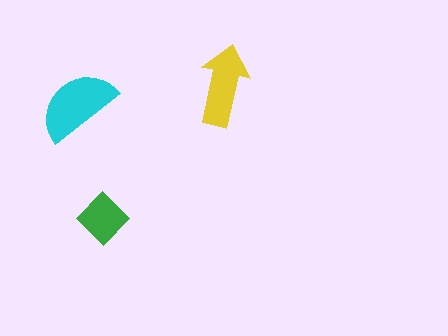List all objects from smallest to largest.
The green diamond, the yellow arrow, the cyan semicircle.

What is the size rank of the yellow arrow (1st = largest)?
2nd.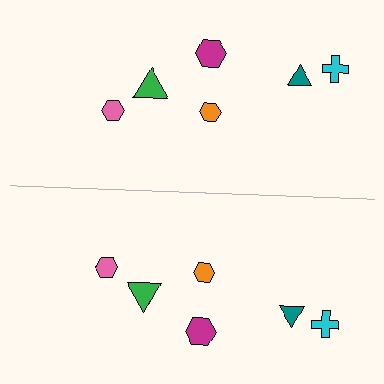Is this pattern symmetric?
Yes, this pattern has bilateral (reflection) symmetry.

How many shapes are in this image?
There are 12 shapes in this image.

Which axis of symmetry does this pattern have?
The pattern has a horizontal axis of symmetry running through the center of the image.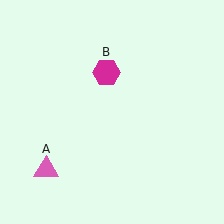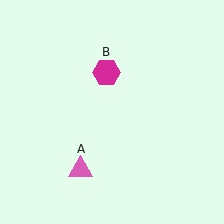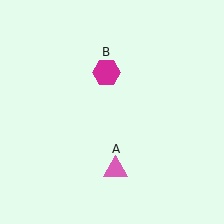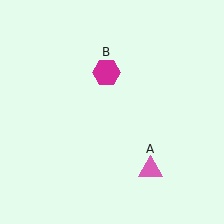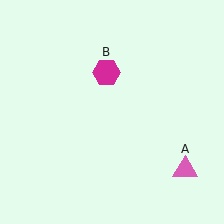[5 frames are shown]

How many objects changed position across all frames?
1 object changed position: pink triangle (object A).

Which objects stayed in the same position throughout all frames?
Magenta hexagon (object B) remained stationary.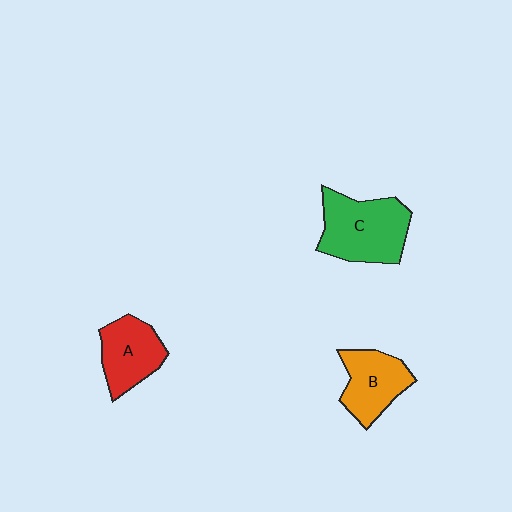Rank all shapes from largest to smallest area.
From largest to smallest: C (green), B (orange), A (red).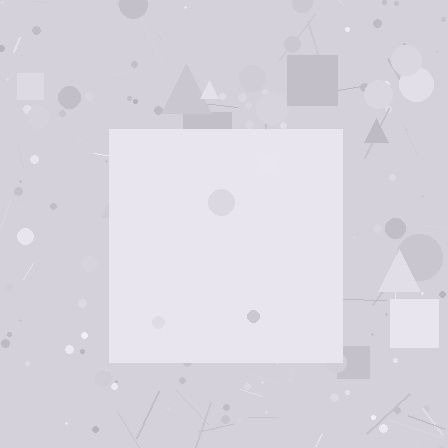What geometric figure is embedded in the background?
A square is embedded in the background.